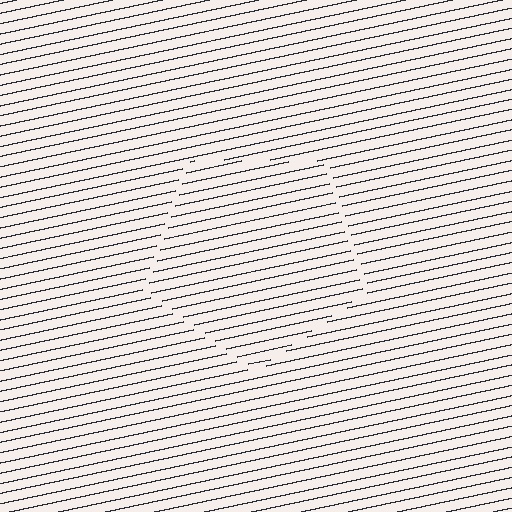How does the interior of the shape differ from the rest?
The interior of the shape contains the same grating, shifted by half a period — the contour is defined by the phase discontinuity where line-ends from the inner and outer gratings abut.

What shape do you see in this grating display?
An illusory pentagon. The interior of the shape contains the same grating, shifted by half a period — the contour is defined by the phase discontinuity where line-ends from the inner and outer gratings abut.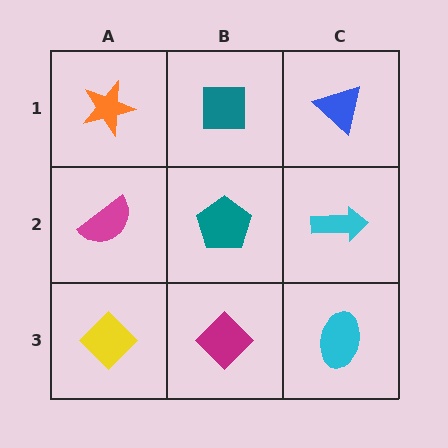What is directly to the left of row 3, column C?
A magenta diamond.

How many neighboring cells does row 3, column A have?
2.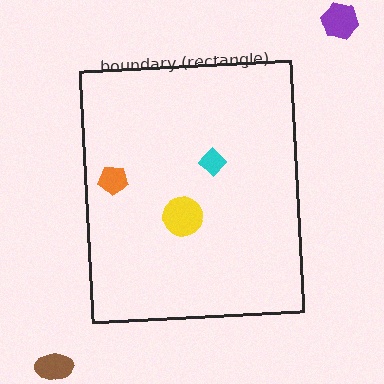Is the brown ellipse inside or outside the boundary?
Outside.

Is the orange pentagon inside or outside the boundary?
Inside.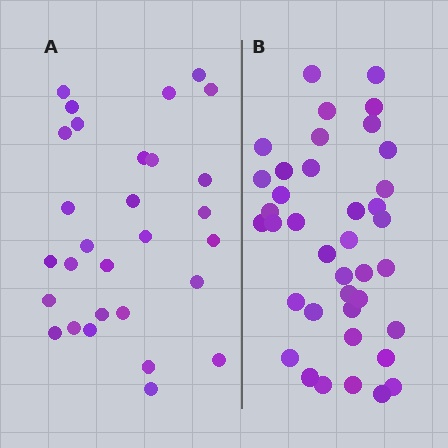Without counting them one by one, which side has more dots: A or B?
Region B (the right region) has more dots.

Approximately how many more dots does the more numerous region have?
Region B has roughly 10 or so more dots than region A.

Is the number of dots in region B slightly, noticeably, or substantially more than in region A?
Region B has noticeably more, but not dramatically so. The ratio is roughly 1.3 to 1.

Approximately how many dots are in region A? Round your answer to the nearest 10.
About 30 dots. (The exact count is 29, which rounds to 30.)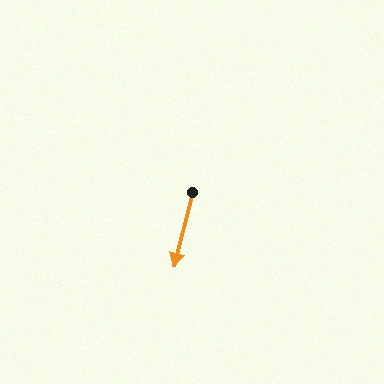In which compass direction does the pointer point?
South.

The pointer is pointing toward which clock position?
Roughly 6 o'clock.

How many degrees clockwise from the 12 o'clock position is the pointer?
Approximately 194 degrees.